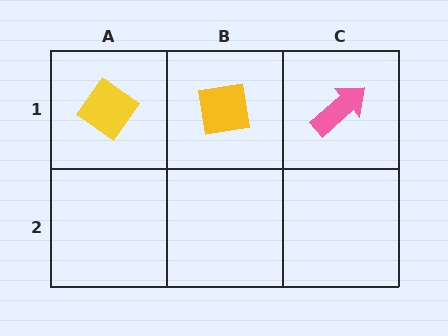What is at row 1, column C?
A pink arrow.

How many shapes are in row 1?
3 shapes.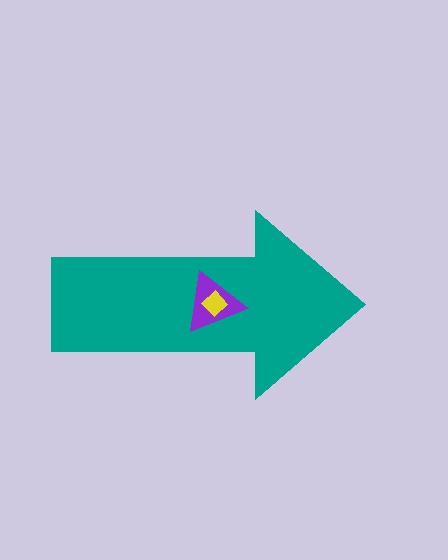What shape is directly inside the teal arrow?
The purple triangle.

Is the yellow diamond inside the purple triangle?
Yes.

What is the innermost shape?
The yellow diamond.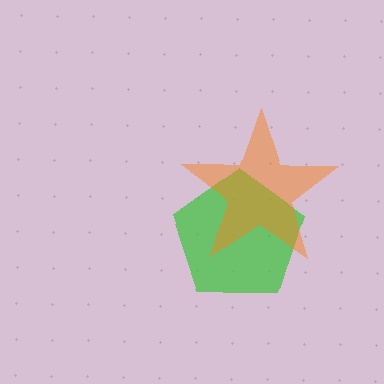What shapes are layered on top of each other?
The layered shapes are: a green pentagon, an orange star.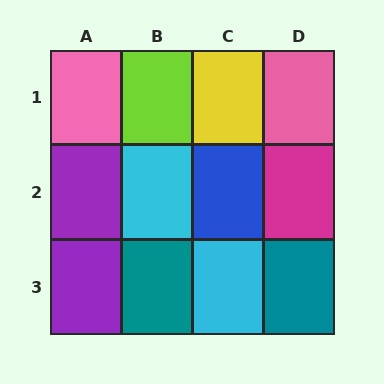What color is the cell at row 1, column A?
Pink.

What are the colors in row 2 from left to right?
Purple, cyan, blue, magenta.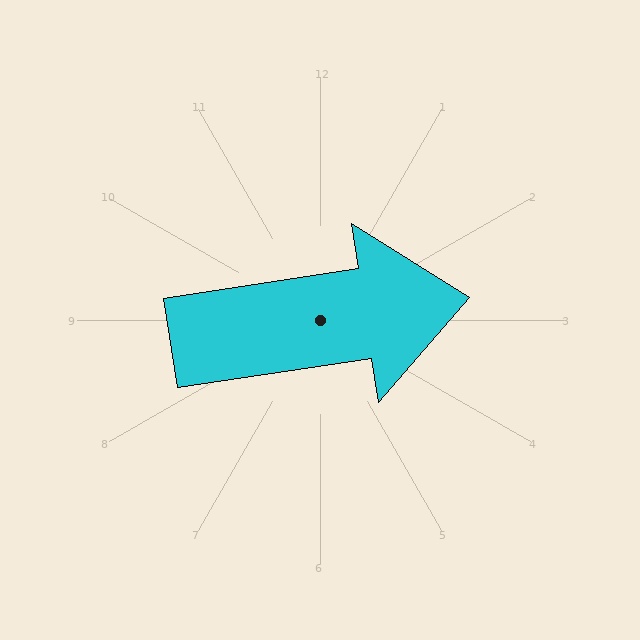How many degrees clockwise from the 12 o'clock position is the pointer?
Approximately 81 degrees.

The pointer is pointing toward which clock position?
Roughly 3 o'clock.